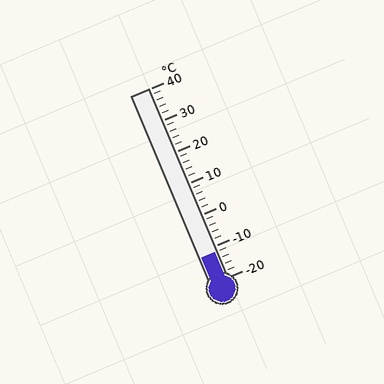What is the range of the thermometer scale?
The thermometer scale ranges from -20°C to 40°C.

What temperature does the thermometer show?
The thermometer shows approximately -12°C.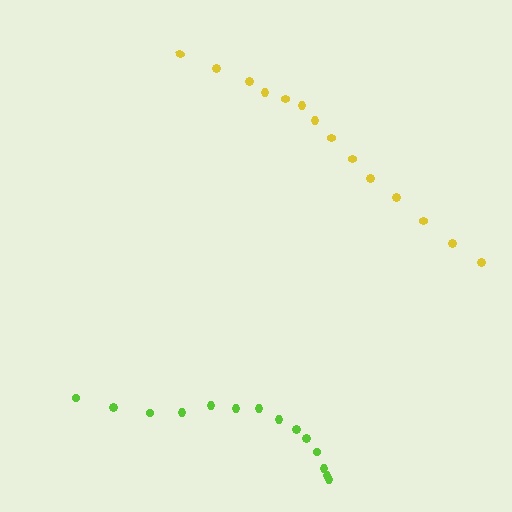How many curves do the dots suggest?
There are 2 distinct paths.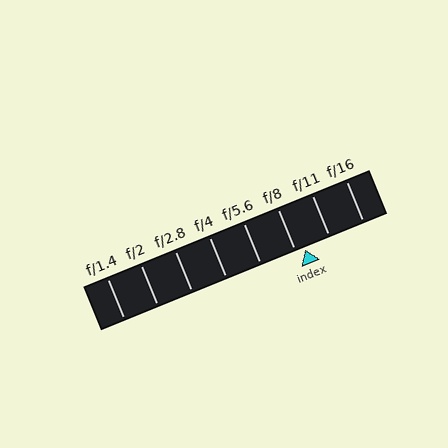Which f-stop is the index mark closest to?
The index mark is closest to f/8.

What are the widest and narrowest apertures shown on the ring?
The widest aperture shown is f/1.4 and the narrowest is f/16.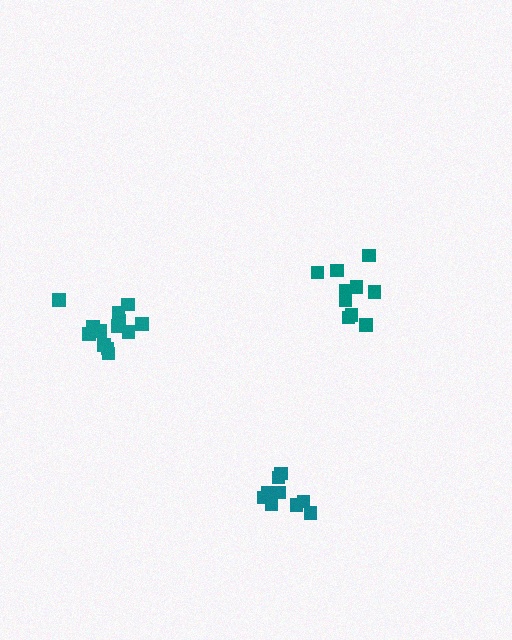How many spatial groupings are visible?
There are 3 spatial groupings.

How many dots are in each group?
Group 1: 9 dots, Group 2: 10 dots, Group 3: 13 dots (32 total).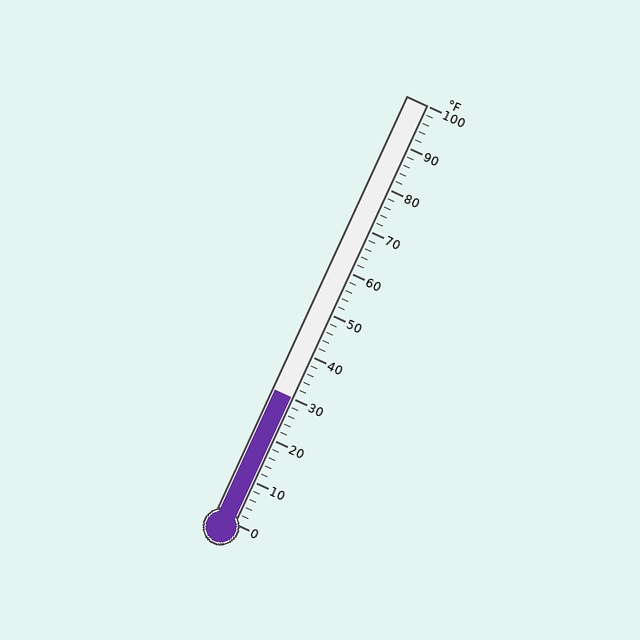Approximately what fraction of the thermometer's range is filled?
The thermometer is filled to approximately 30% of its range.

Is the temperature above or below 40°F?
The temperature is below 40°F.